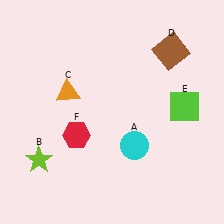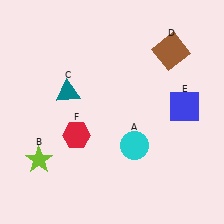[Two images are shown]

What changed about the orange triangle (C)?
In Image 1, C is orange. In Image 2, it changed to teal.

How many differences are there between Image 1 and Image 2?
There are 2 differences between the two images.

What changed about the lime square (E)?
In Image 1, E is lime. In Image 2, it changed to blue.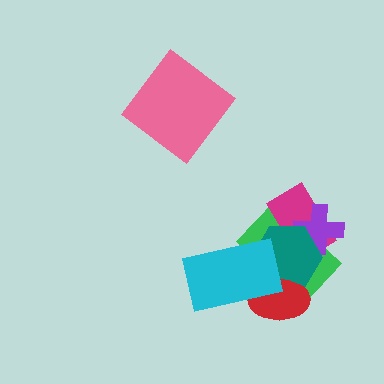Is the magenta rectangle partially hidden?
Yes, it is partially covered by another shape.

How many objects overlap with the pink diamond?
0 objects overlap with the pink diamond.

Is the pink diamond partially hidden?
No, no other shape covers it.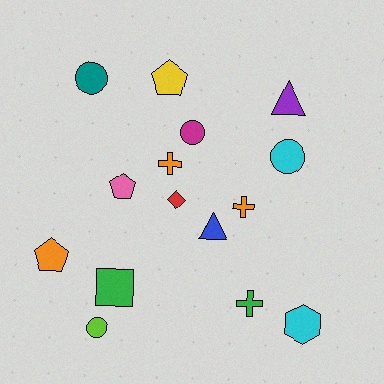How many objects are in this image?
There are 15 objects.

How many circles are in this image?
There are 4 circles.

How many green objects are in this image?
There are 2 green objects.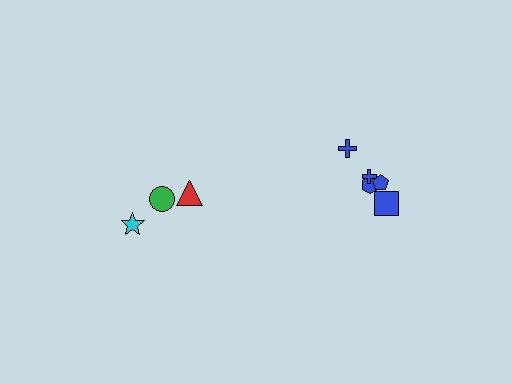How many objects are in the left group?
There are 3 objects.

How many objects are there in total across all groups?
There are 8 objects.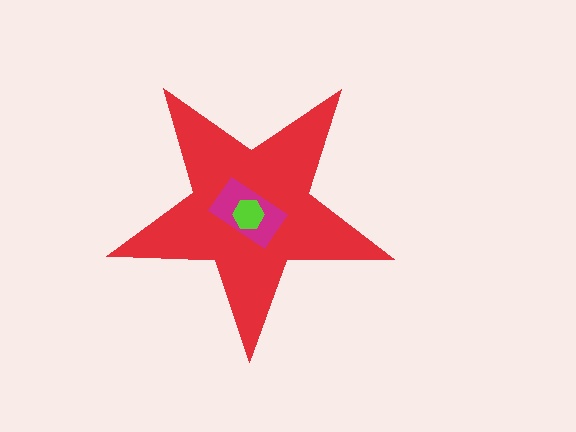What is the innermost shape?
The lime hexagon.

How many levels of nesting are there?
3.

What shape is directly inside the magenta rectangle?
The lime hexagon.